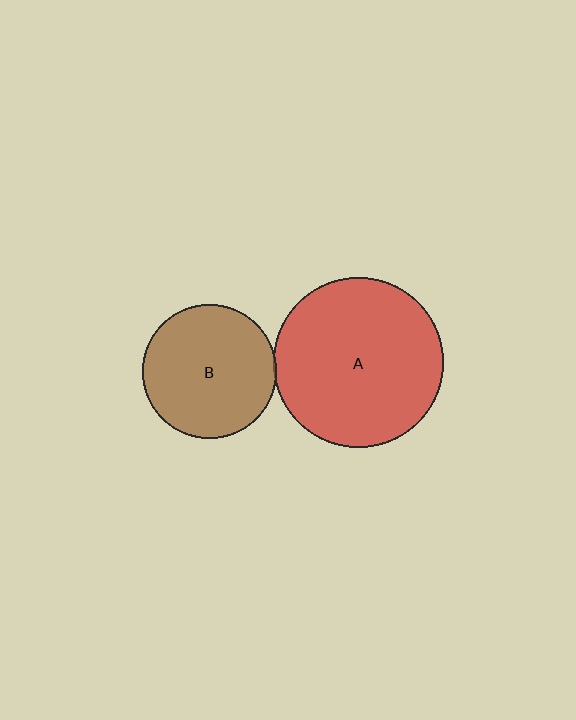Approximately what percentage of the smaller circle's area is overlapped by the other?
Approximately 5%.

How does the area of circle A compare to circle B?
Approximately 1.6 times.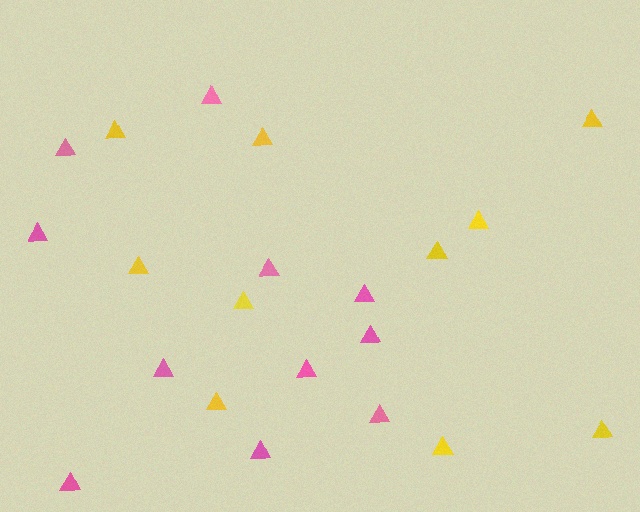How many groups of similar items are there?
There are 2 groups: one group of pink triangles (11) and one group of yellow triangles (10).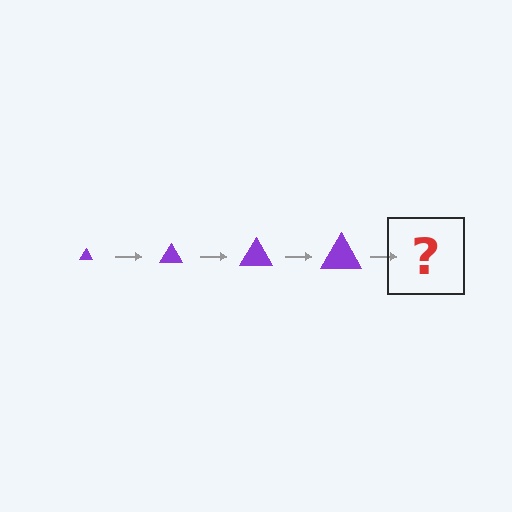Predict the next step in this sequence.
The next step is a purple triangle, larger than the previous one.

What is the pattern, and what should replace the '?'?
The pattern is that the triangle gets progressively larger each step. The '?' should be a purple triangle, larger than the previous one.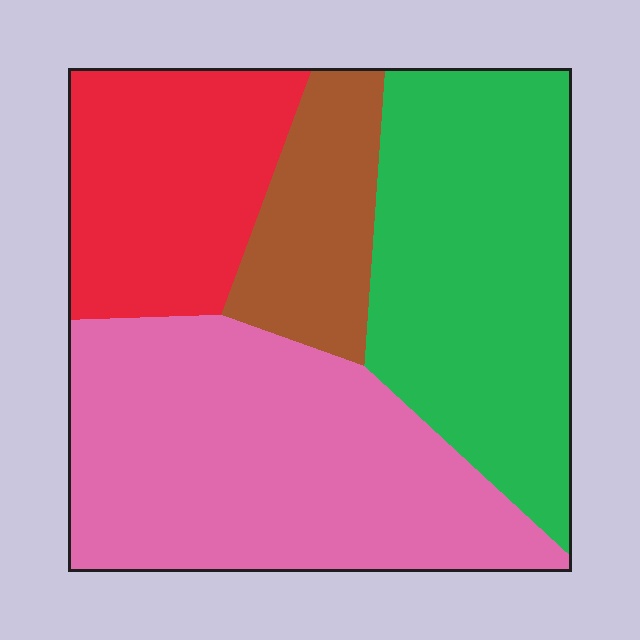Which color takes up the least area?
Brown, at roughly 10%.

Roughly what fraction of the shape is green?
Green covers around 30% of the shape.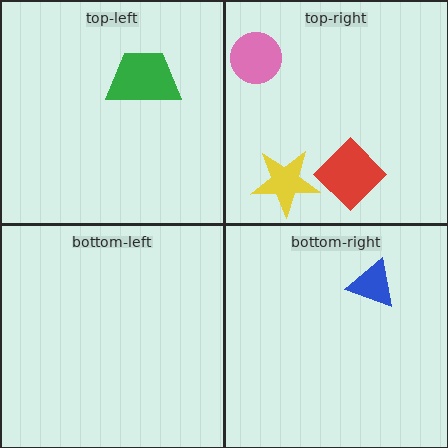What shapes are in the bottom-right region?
The blue triangle.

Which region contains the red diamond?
The top-right region.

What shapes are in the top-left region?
The green trapezoid.